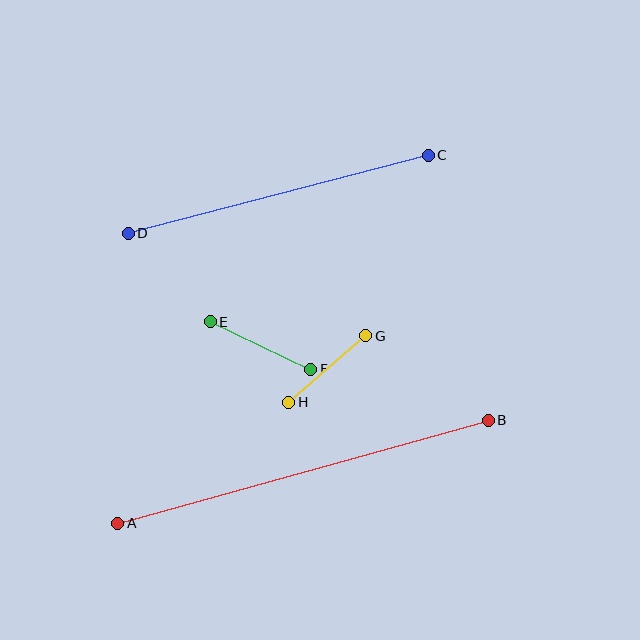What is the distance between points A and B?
The distance is approximately 385 pixels.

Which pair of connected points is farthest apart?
Points A and B are farthest apart.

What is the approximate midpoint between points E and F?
The midpoint is at approximately (260, 346) pixels.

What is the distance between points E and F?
The distance is approximately 111 pixels.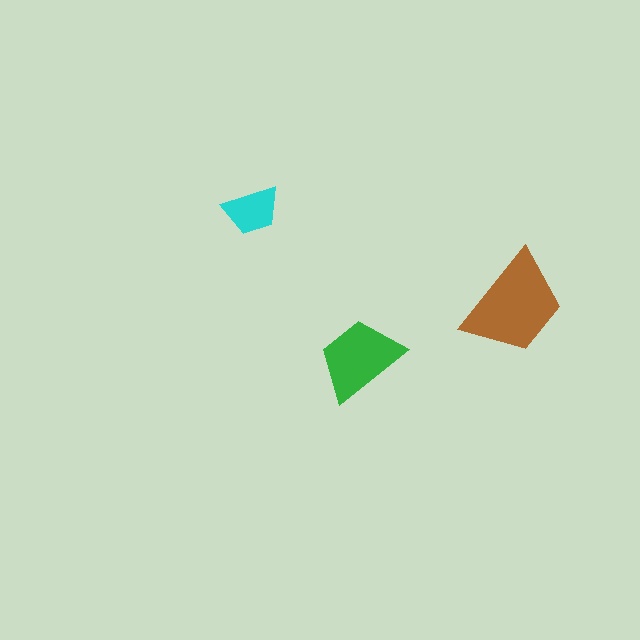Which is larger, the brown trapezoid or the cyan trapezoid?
The brown one.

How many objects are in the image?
There are 3 objects in the image.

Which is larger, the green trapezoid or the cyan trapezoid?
The green one.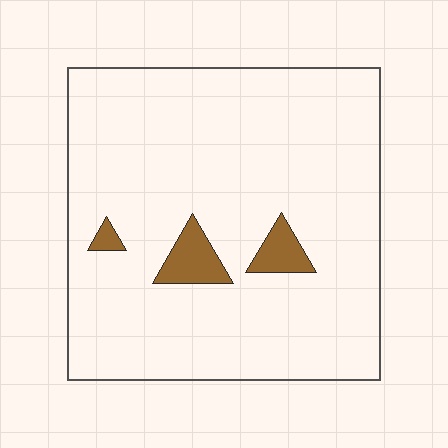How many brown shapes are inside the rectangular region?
3.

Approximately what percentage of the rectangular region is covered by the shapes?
Approximately 5%.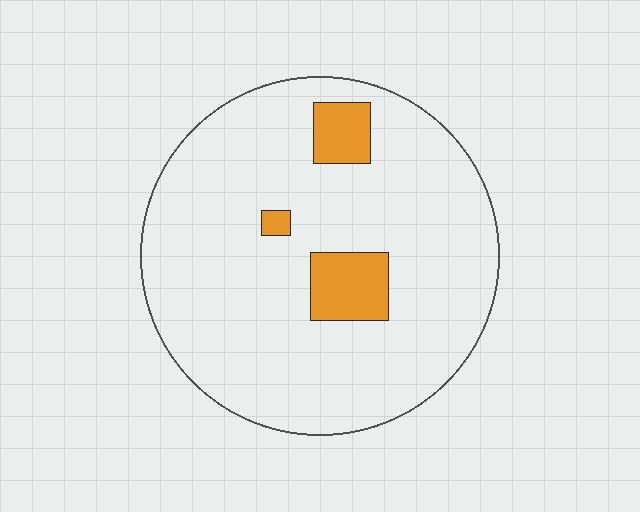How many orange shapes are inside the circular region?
3.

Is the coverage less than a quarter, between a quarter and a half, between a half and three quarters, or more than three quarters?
Less than a quarter.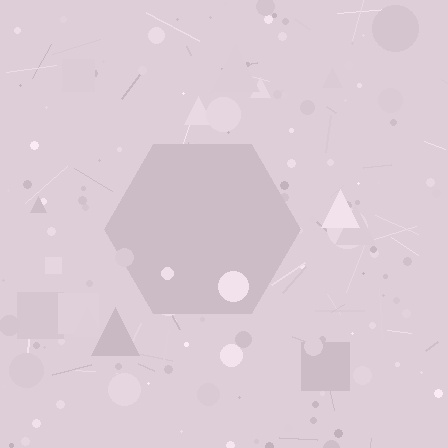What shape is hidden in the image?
A hexagon is hidden in the image.